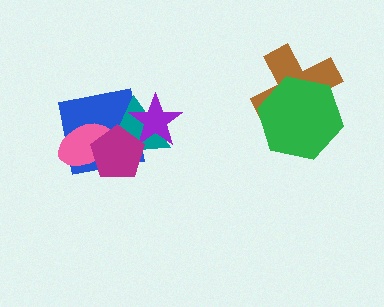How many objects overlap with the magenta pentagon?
4 objects overlap with the magenta pentagon.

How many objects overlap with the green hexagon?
1 object overlaps with the green hexagon.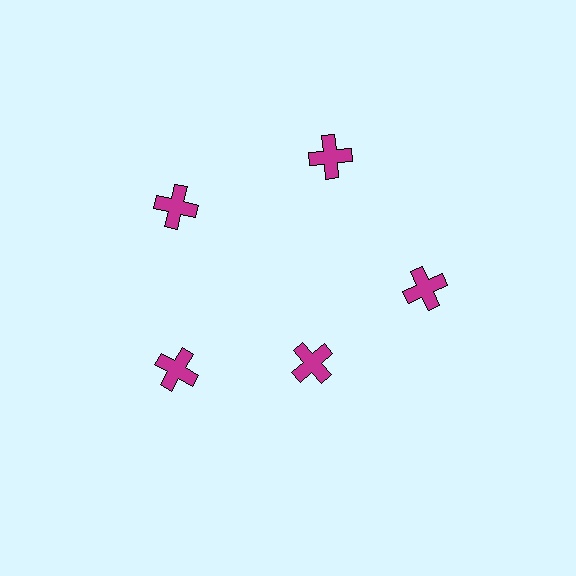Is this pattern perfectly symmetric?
No. The 5 magenta crosses are arranged in a ring, but one element near the 5 o'clock position is pulled inward toward the center, breaking the 5-fold rotational symmetry.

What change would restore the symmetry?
The symmetry would be restored by moving it outward, back onto the ring so that all 5 crosses sit at equal angles and equal distance from the center.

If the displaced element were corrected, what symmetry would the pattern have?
It would have 5-fold rotational symmetry — the pattern would map onto itself every 72 degrees.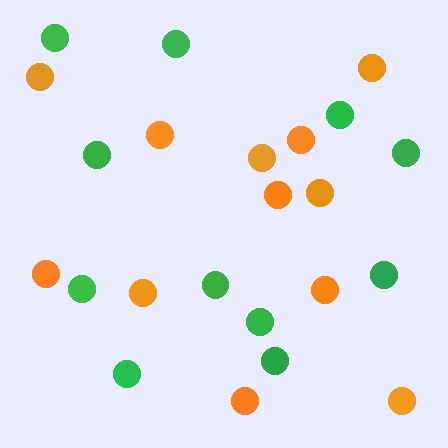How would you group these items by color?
There are 2 groups: one group of green circles (11) and one group of orange circles (12).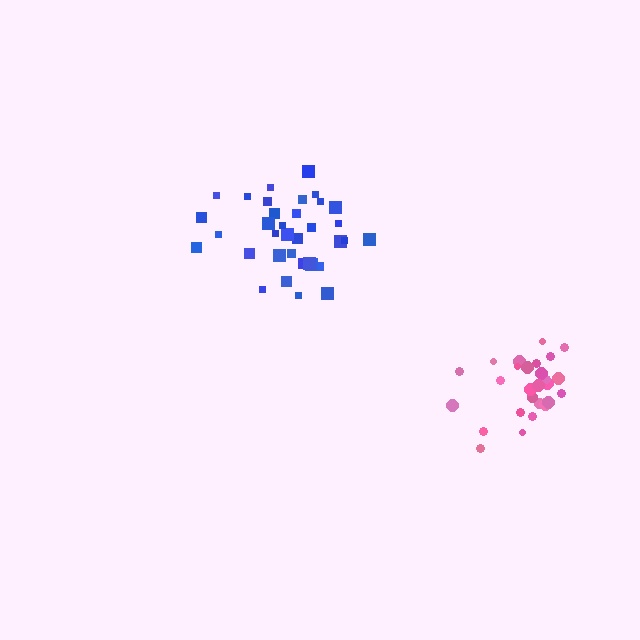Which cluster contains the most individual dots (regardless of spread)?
Blue (35).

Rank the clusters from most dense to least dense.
pink, blue.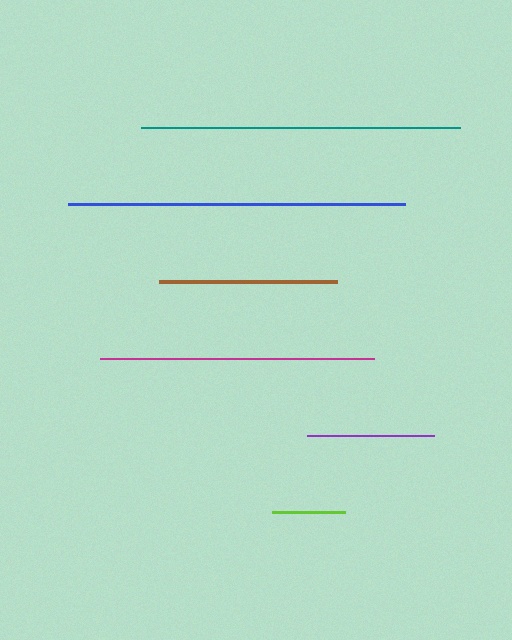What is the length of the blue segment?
The blue segment is approximately 336 pixels long.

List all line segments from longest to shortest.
From longest to shortest: blue, teal, magenta, brown, purple, lime.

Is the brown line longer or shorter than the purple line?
The brown line is longer than the purple line.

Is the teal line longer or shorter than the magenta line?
The teal line is longer than the magenta line.